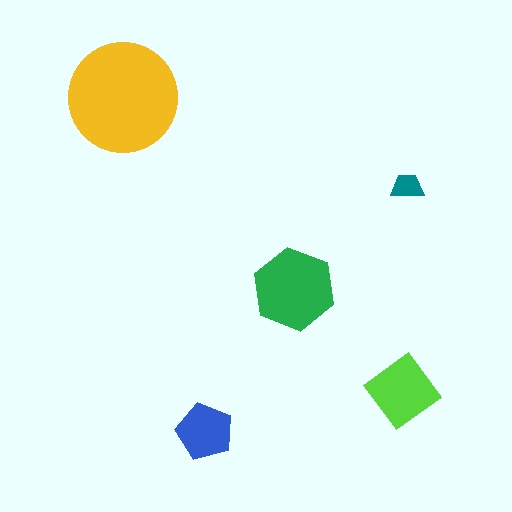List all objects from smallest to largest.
The teal trapezoid, the blue pentagon, the lime diamond, the green hexagon, the yellow circle.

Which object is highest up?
The yellow circle is topmost.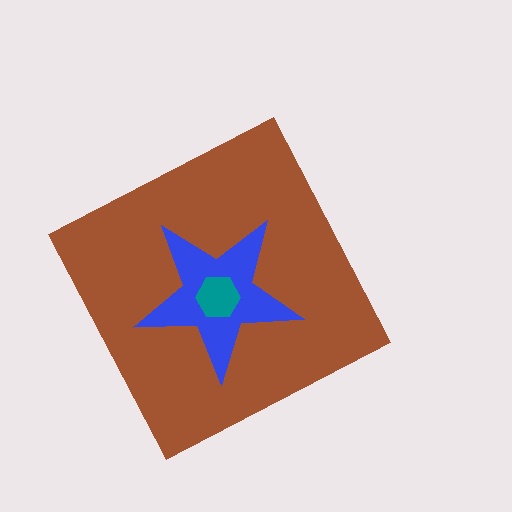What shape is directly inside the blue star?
The teal hexagon.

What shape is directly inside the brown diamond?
The blue star.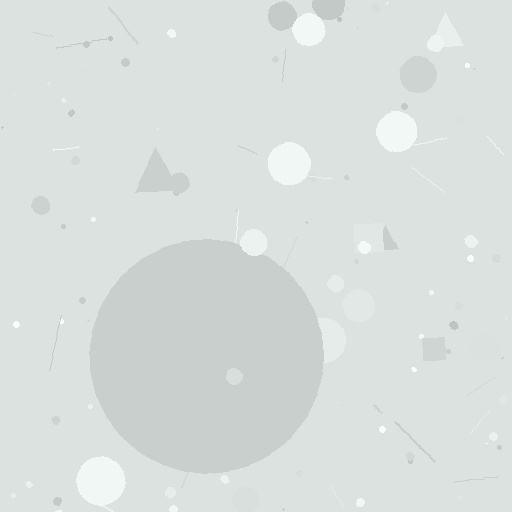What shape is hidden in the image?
A circle is hidden in the image.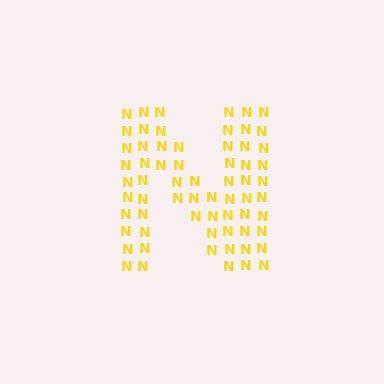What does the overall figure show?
The overall figure shows the letter N.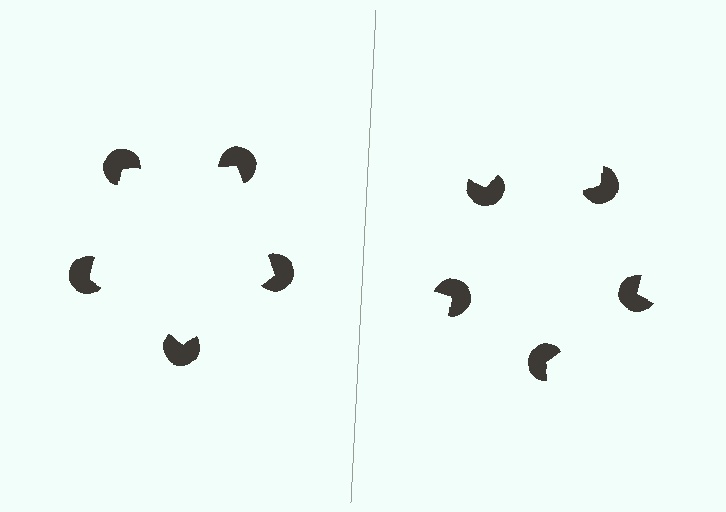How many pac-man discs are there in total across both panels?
10 — 5 on each side.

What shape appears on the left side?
An illusory pentagon.